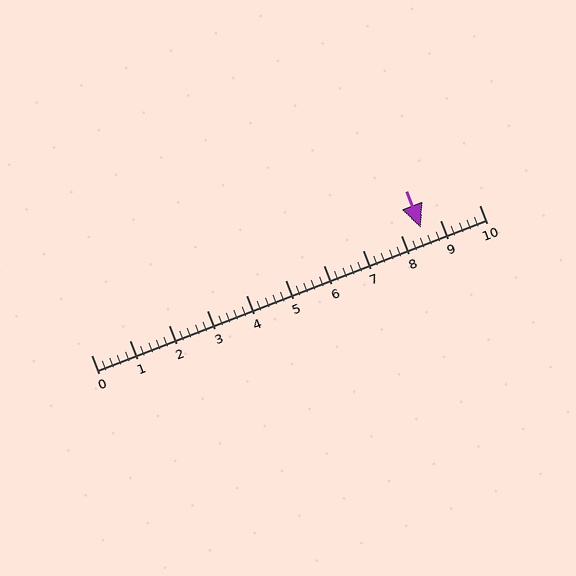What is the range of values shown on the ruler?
The ruler shows values from 0 to 10.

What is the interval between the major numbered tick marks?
The major tick marks are spaced 1 units apart.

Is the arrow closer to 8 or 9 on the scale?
The arrow is closer to 9.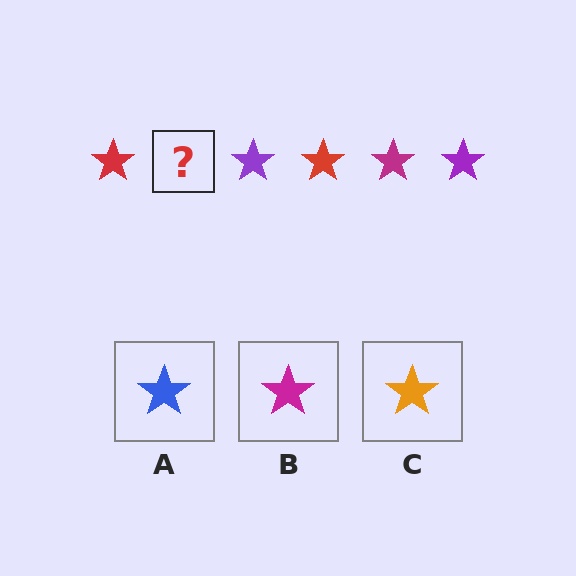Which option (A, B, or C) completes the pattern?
B.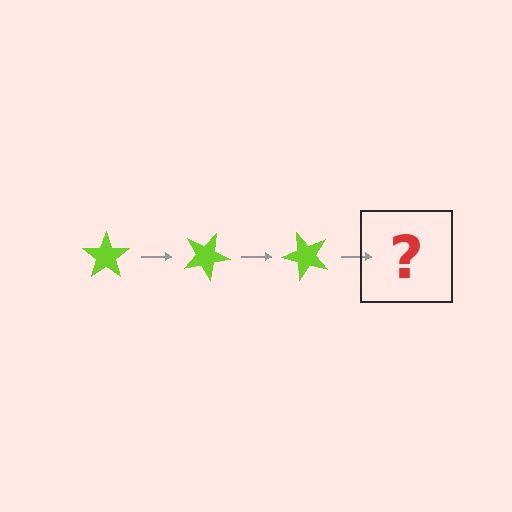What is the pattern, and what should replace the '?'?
The pattern is that the star rotates 25 degrees each step. The '?' should be a lime star rotated 75 degrees.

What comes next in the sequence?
The next element should be a lime star rotated 75 degrees.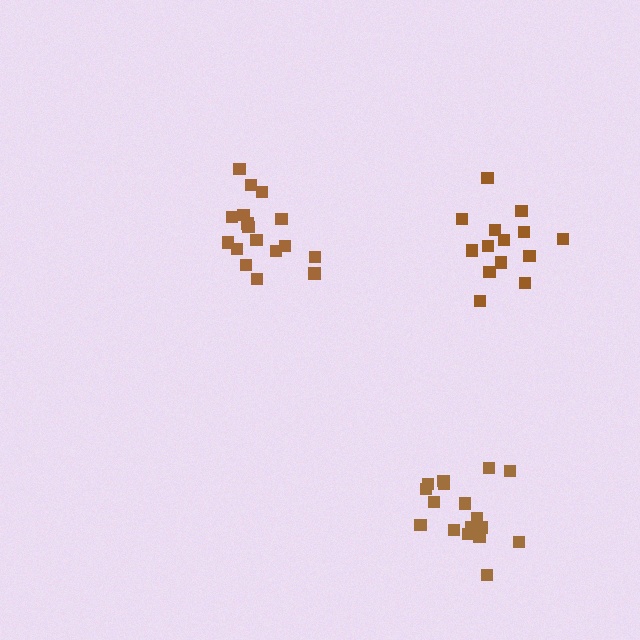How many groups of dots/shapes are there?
There are 3 groups.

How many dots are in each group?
Group 1: 17 dots, Group 2: 17 dots, Group 3: 14 dots (48 total).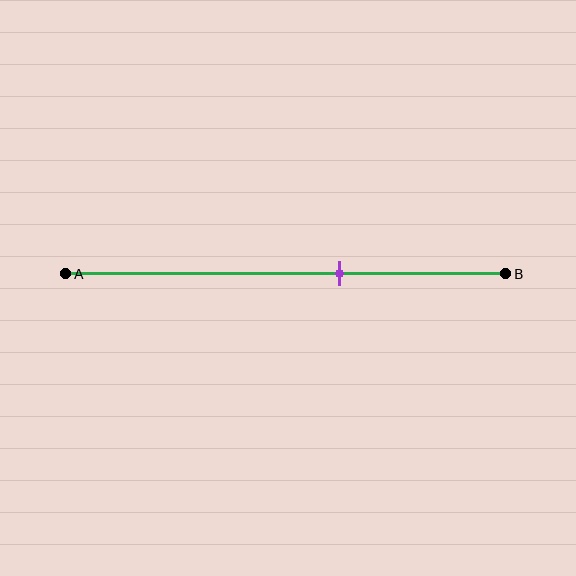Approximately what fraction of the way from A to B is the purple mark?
The purple mark is approximately 60% of the way from A to B.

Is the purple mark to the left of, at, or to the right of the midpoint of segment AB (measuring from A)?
The purple mark is to the right of the midpoint of segment AB.